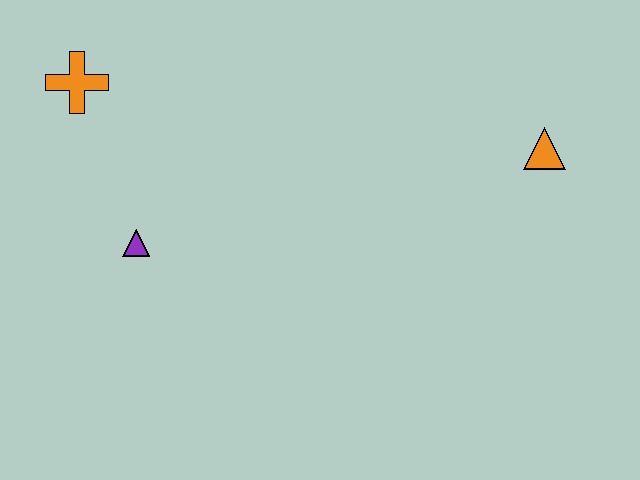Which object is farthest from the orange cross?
The orange triangle is farthest from the orange cross.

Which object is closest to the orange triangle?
The purple triangle is closest to the orange triangle.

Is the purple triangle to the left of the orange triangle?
Yes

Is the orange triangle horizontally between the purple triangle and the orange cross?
No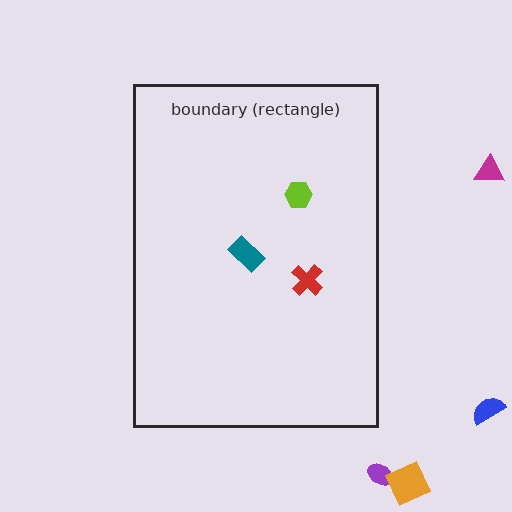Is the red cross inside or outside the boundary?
Inside.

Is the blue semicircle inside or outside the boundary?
Outside.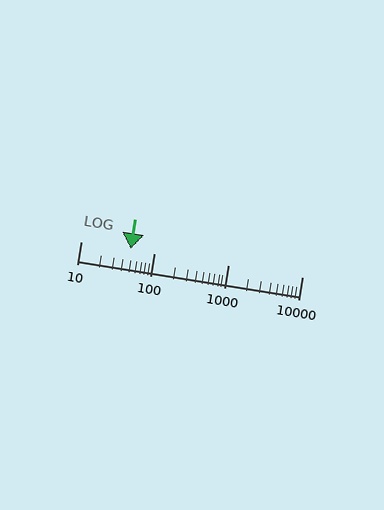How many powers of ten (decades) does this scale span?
The scale spans 3 decades, from 10 to 10000.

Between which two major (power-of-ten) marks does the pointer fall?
The pointer is between 10 and 100.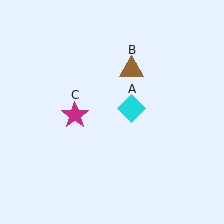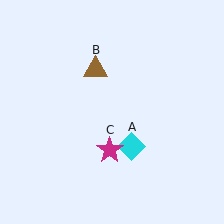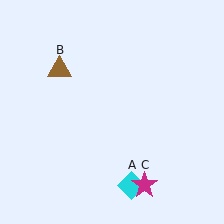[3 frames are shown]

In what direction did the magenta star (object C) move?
The magenta star (object C) moved down and to the right.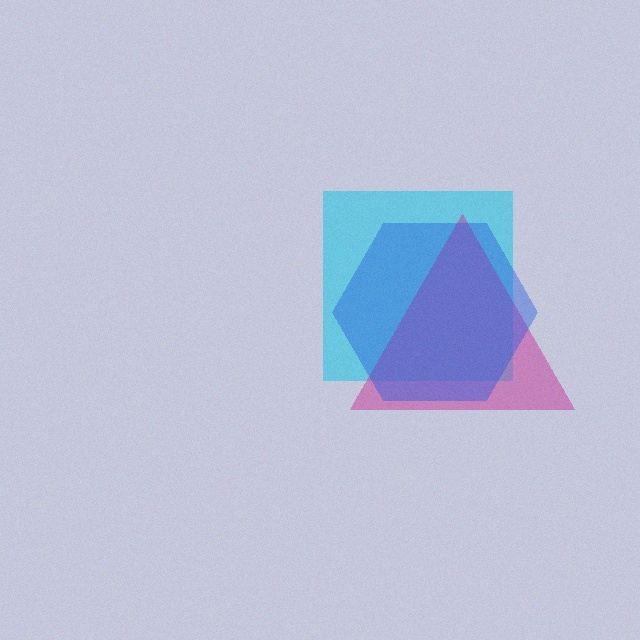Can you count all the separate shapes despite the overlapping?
Yes, there are 3 separate shapes.